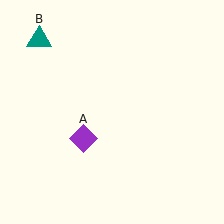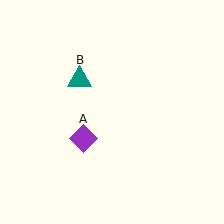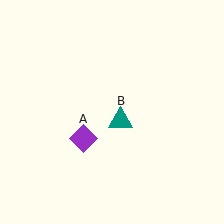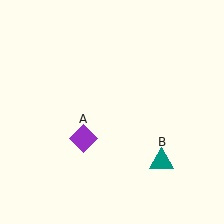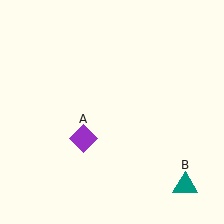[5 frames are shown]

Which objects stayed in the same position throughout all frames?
Purple diamond (object A) remained stationary.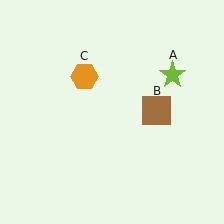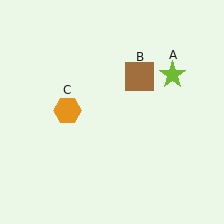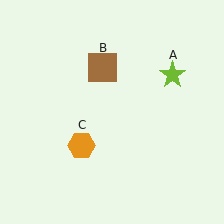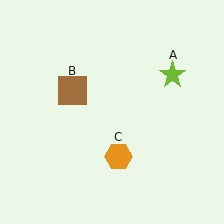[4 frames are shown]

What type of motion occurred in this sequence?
The brown square (object B), orange hexagon (object C) rotated counterclockwise around the center of the scene.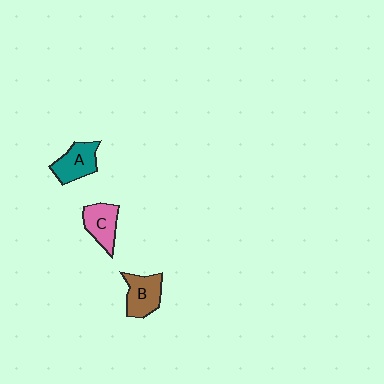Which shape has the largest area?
Shape B (brown).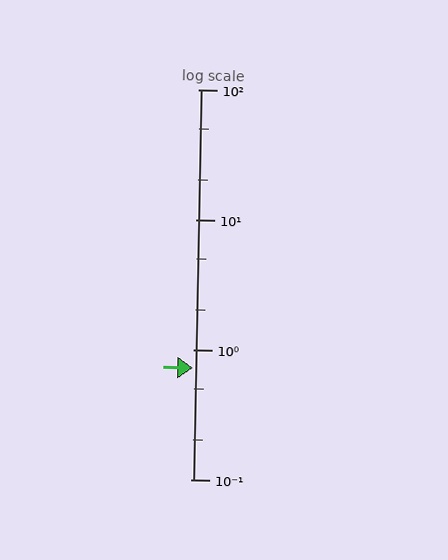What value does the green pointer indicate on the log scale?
The pointer indicates approximately 0.72.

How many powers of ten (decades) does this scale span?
The scale spans 3 decades, from 0.1 to 100.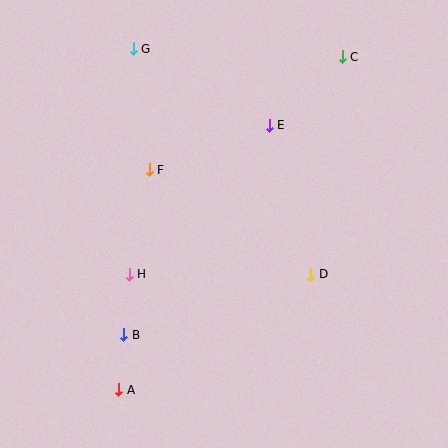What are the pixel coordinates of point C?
Point C is at (342, 57).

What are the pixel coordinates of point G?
Point G is at (133, 49).